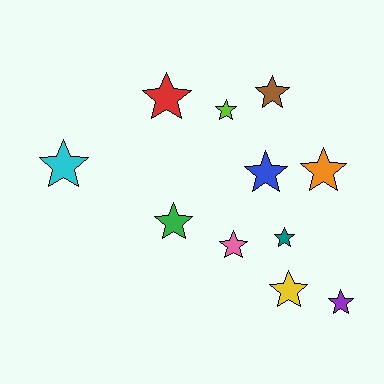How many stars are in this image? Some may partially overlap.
There are 11 stars.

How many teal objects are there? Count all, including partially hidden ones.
There is 1 teal object.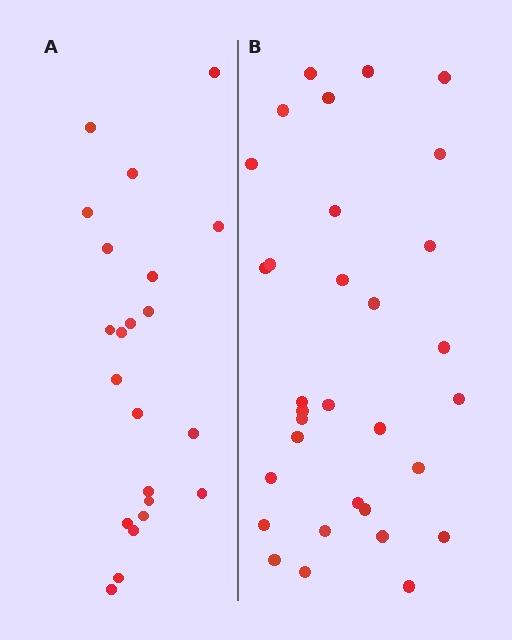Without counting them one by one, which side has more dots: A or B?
Region B (the right region) has more dots.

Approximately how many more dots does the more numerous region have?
Region B has roughly 10 or so more dots than region A.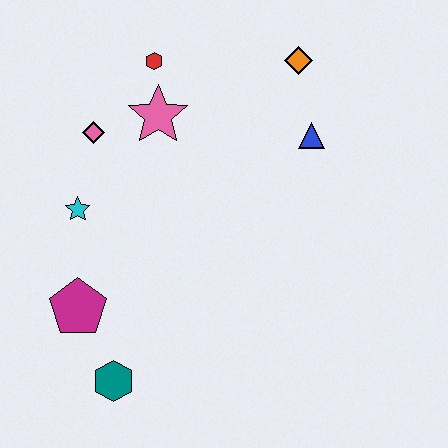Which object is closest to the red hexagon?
The pink star is closest to the red hexagon.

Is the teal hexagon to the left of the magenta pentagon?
No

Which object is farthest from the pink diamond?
The teal hexagon is farthest from the pink diamond.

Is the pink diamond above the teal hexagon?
Yes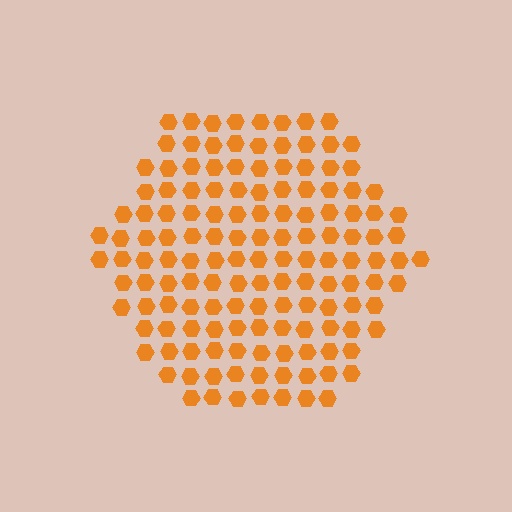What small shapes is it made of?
It is made of small hexagons.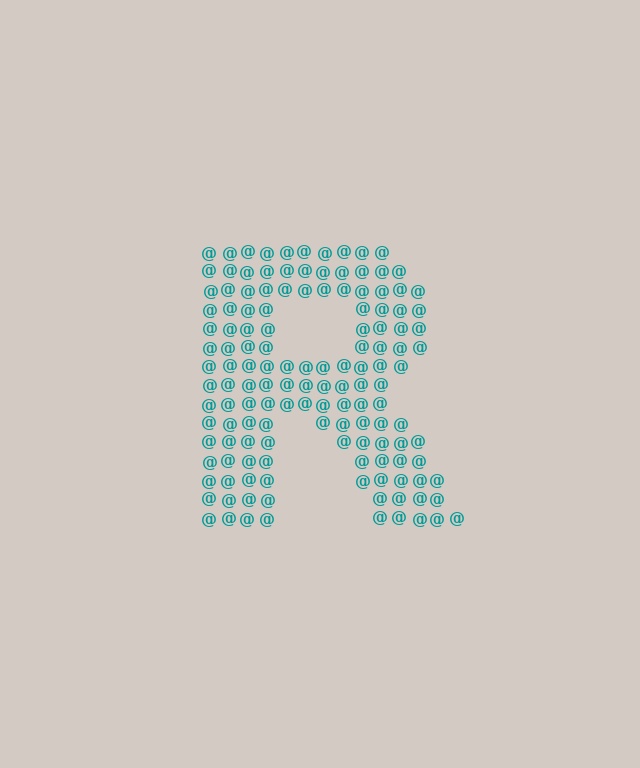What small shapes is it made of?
It is made of small at signs.